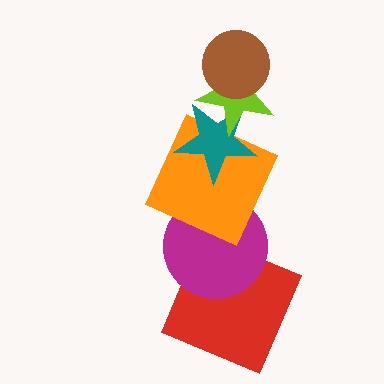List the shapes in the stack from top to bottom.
From top to bottom: the brown circle, the lime star, the teal star, the orange square, the magenta circle, the red square.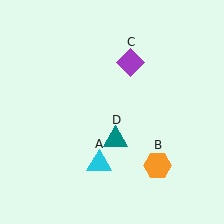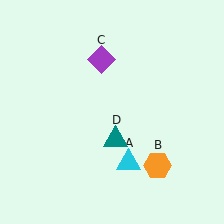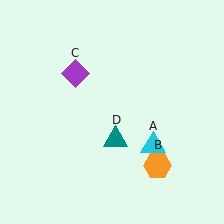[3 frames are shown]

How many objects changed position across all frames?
2 objects changed position: cyan triangle (object A), purple diamond (object C).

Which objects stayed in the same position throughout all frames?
Orange hexagon (object B) and teal triangle (object D) remained stationary.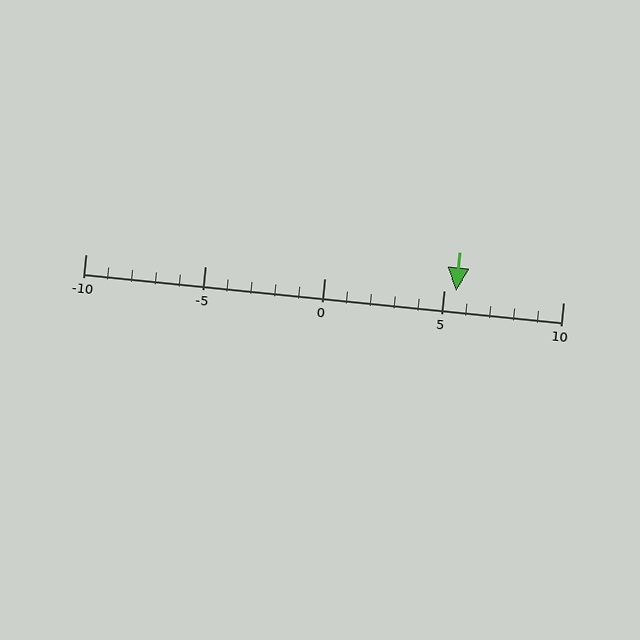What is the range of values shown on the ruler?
The ruler shows values from -10 to 10.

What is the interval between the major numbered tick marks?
The major tick marks are spaced 5 units apart.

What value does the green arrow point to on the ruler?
The green arrow points to approximately 6.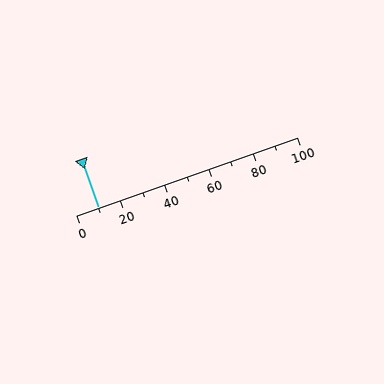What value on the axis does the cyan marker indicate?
The marker indicates approximately 10.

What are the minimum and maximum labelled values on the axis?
The axis runs from 0 to 100.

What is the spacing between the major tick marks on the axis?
The major ticks are spaced 20 apart.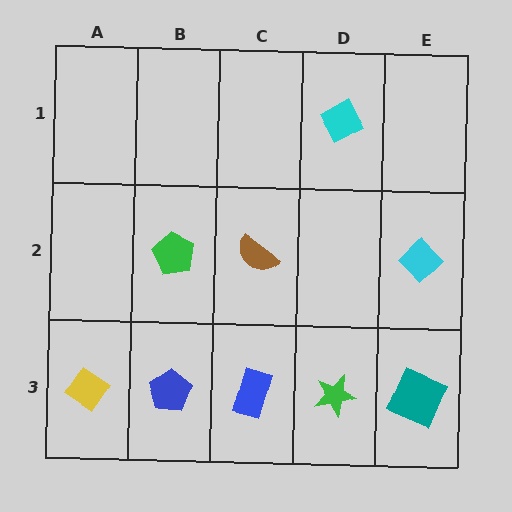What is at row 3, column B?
A blue pentagon.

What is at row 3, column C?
A blue rectangle.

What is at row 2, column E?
A cyan diamond.